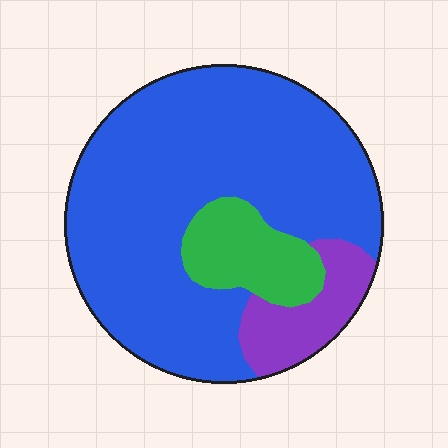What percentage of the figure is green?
Green takes up about one eighth (1/8) of the figure.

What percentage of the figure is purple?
Purple covers 12% of the figure.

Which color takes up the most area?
Blue, at roughly 75%.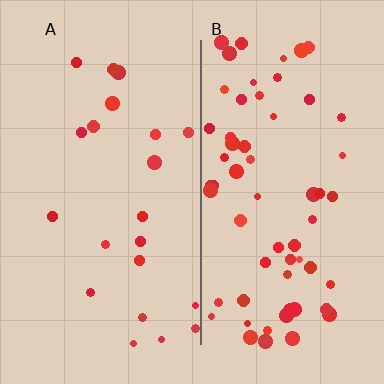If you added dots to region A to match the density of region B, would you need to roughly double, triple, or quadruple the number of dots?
Approximately triple.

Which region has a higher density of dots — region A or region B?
B (the right).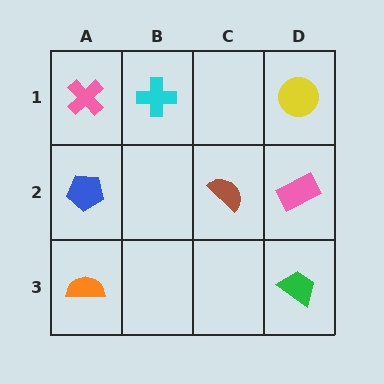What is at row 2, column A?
A blue pentagon.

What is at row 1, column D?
A yellow circle.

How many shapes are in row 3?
2 shapes.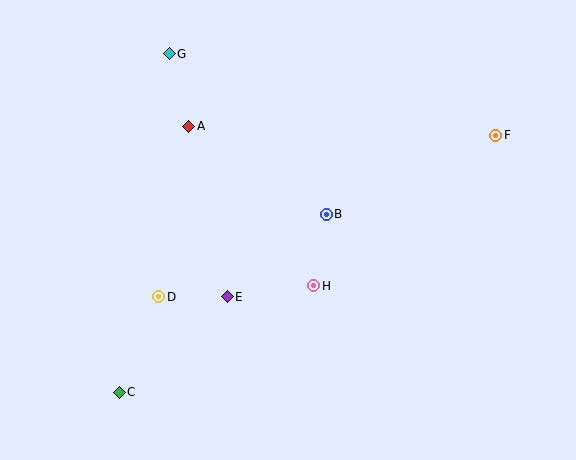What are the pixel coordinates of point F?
Point F is at (496, 135).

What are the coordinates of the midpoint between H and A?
The midpoint between H and A is at (251, 206).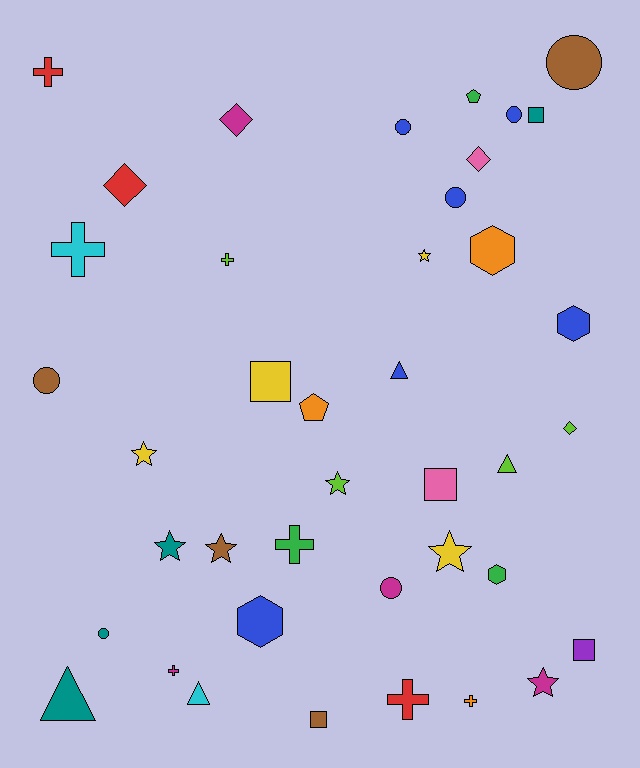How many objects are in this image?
There are 40 objects.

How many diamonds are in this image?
There are 4 diamonds.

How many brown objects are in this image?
There are 4 brown objects.